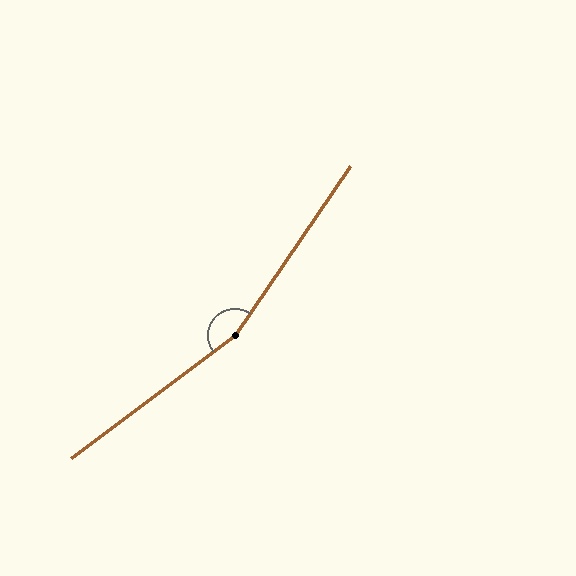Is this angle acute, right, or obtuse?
It is obtuse.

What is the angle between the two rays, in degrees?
Approximately 161 degrees.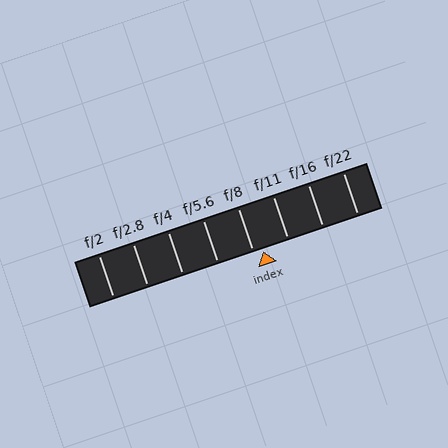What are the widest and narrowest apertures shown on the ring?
The widest aperture shown is f/2 and the narrowest is f/22.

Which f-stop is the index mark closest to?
The index mark is closest to f/8.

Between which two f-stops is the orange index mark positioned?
The index mark is between f/8 and f/11.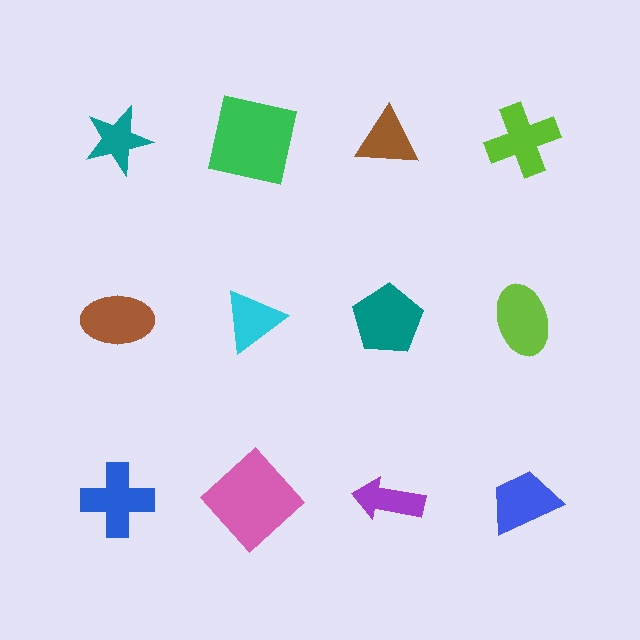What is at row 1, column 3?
A brown triangle.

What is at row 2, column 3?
A teal pentagon.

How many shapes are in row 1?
4 shapes.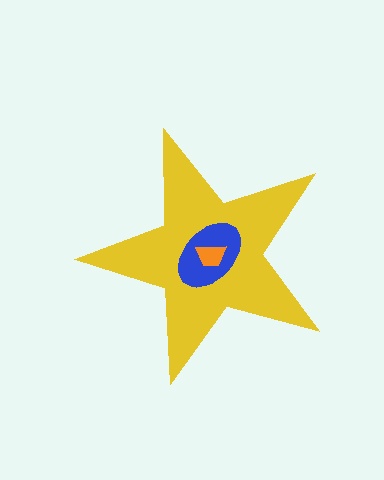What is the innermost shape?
The orange trapezoid.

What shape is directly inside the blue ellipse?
The orange trapezoid.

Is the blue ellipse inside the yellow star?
Yes.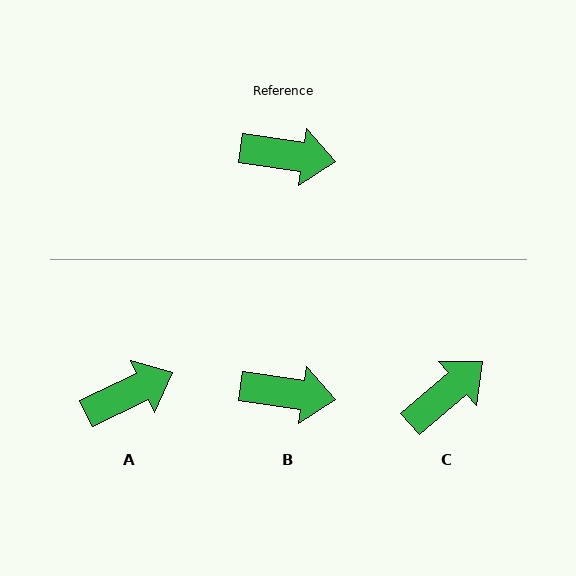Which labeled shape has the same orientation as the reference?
B.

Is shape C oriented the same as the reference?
No, it is off by about 49 degrees.